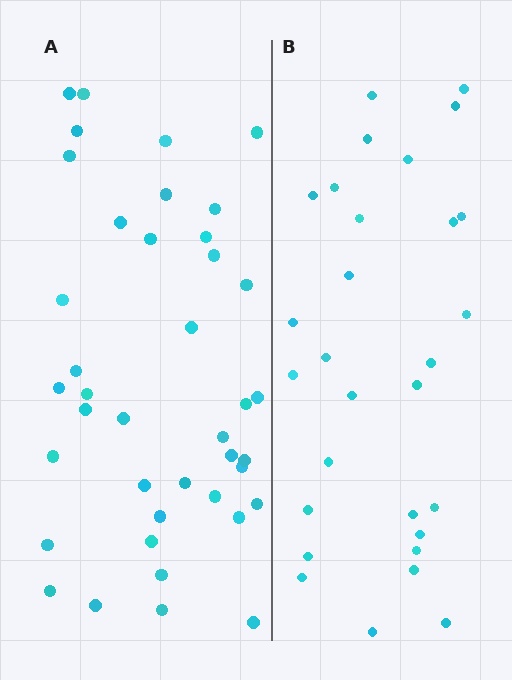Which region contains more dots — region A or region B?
Region A (the left region) has more dots.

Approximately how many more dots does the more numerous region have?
Region A has roughly 12 or so more dots than region B.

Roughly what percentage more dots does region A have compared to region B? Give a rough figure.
About 40% more.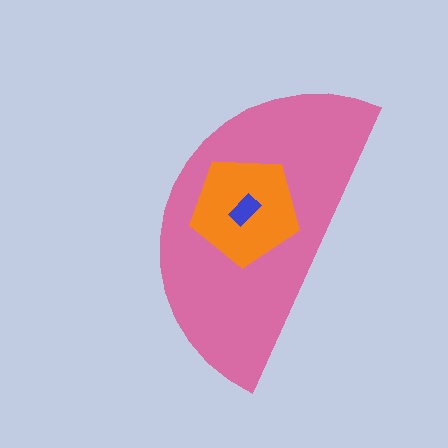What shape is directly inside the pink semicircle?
The orange pentagon.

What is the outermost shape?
The pink semicircle.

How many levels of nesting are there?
3.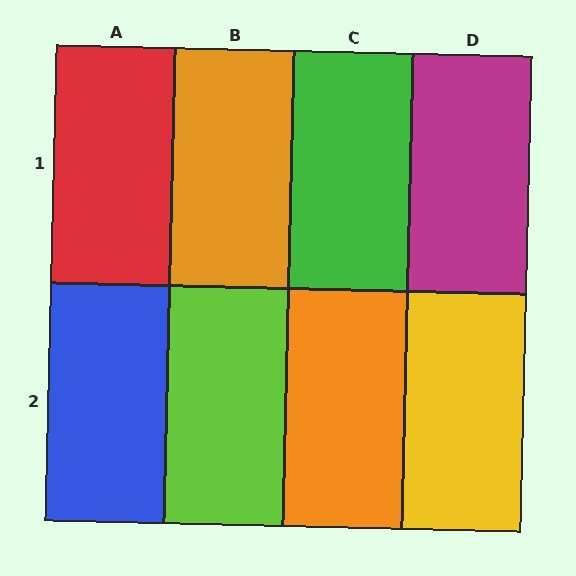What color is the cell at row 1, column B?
Orange.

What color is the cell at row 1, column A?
Red.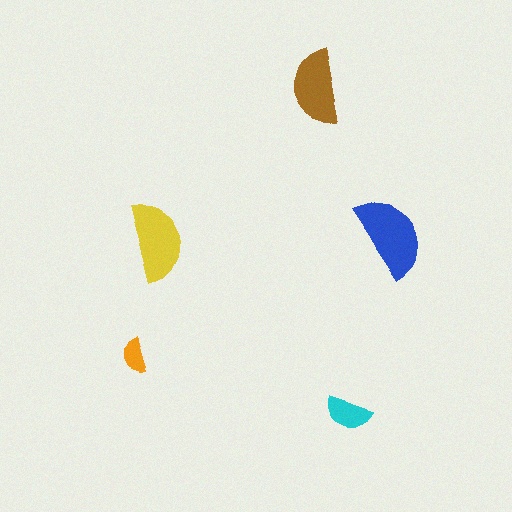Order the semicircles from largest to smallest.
the blue one, the yellow one, the brown one, the cyan one, the orange one.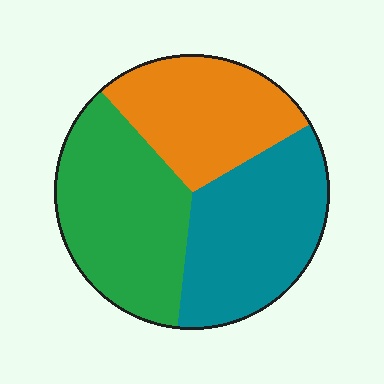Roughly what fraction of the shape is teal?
Teal covers about 35% of the shape.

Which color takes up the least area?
Orange, at roughly 30%.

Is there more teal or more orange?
Teal.